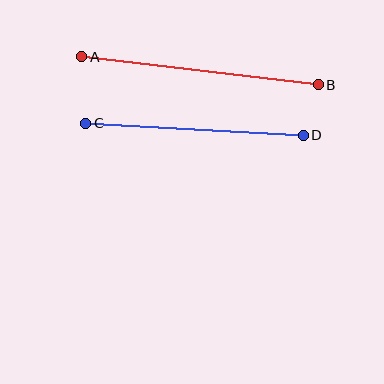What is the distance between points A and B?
The distance is approximately 238 pixels.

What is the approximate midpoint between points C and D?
The midpoint is at approximately (195, 129) pixels.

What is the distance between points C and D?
The distance is approximately 218 pixels.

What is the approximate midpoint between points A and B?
The midpoint is at approximately (200, 71) pixels.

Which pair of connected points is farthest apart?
Points A and B are farthest apart.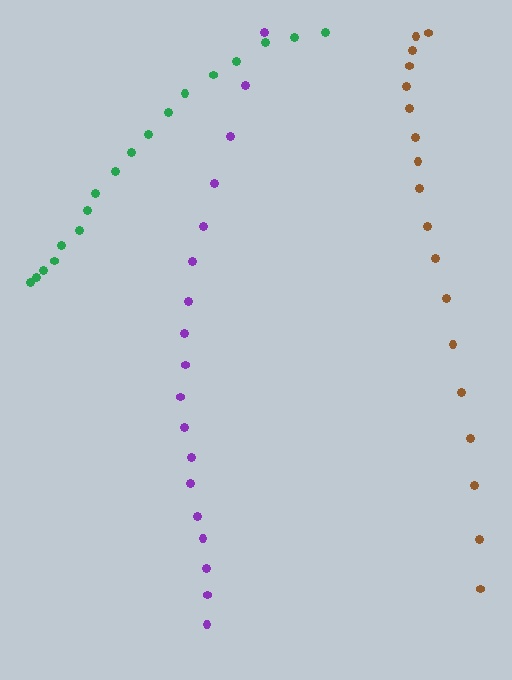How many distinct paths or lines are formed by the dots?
There are 3 distinct paths.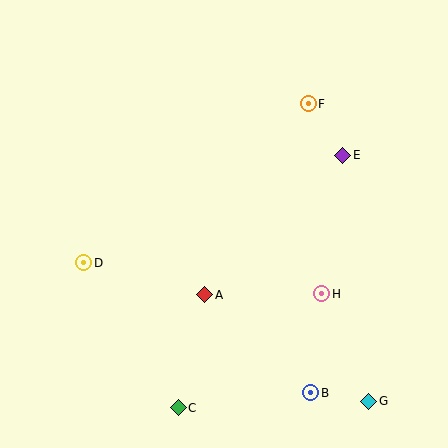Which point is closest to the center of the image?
Point A at (205, 295) is closest to the center.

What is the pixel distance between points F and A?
The distance between F and A is 217 pixels.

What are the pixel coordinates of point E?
Point E is at (343, 155).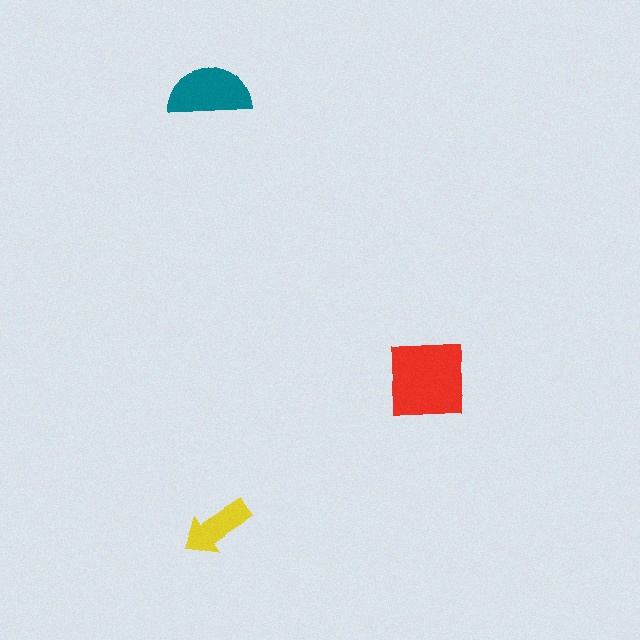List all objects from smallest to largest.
The yellow arrow, the teal semicircle, the red square.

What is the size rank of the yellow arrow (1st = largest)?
3rd.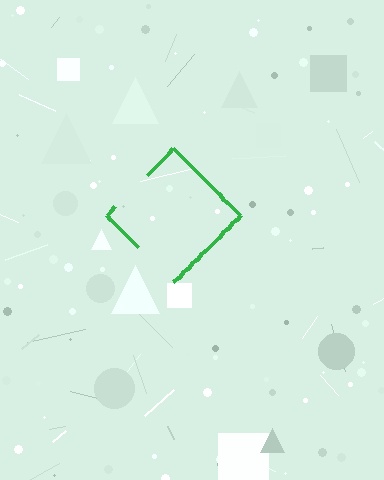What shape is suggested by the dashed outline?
The dashed outline suggests a diamond.